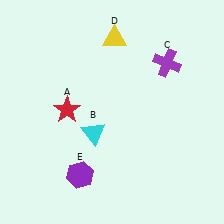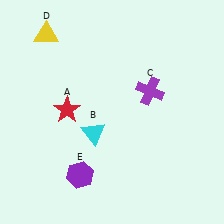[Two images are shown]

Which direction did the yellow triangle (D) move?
The yellow triangle (D) moved left.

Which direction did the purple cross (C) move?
The purple cross (C) moved down.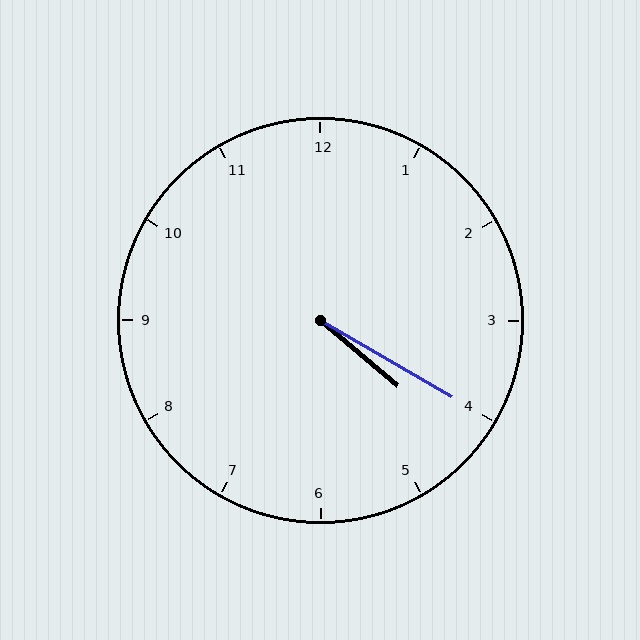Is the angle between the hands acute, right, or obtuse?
It is acute.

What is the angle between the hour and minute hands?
Approximately 10 degrees.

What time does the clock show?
4:20.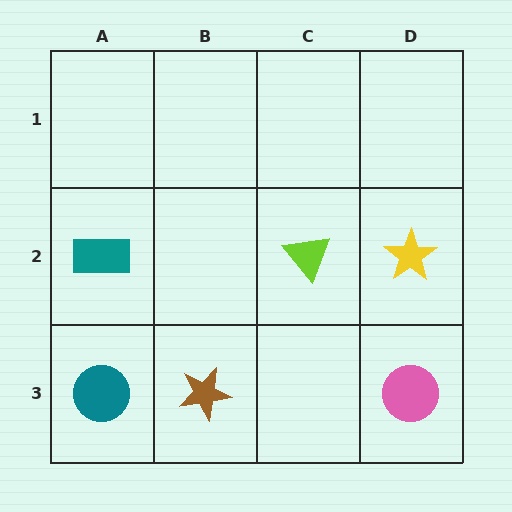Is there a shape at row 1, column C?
No, that cell is empty.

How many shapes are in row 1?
0 shapes.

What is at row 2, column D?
A yellow star.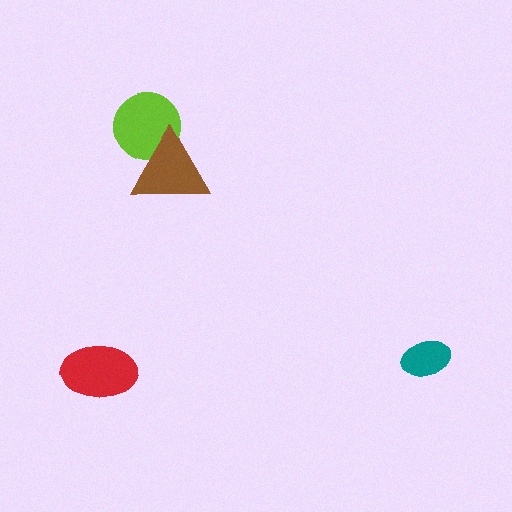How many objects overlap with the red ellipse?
0 objects overlap with the red ellipse.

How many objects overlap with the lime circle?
1 object overlaps with the lime circle.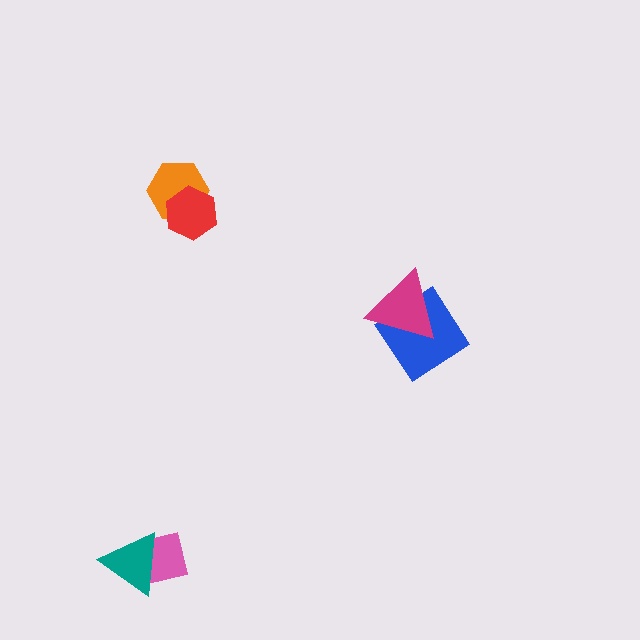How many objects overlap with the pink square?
1 object overlaps with the pink square.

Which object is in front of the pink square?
The teal triangle is in front of the pink square.